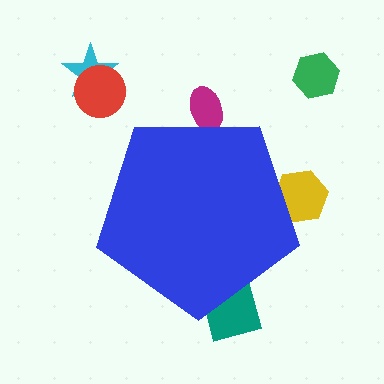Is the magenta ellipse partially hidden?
Yes, the magenta ellipse is partially hidden behind the blue pentagon.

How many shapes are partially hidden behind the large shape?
3 shapes are partially hidden.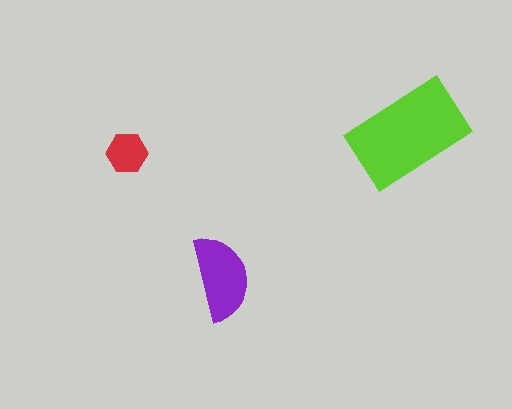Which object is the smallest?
The red hexagon.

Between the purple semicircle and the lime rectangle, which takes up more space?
The lime rectangle.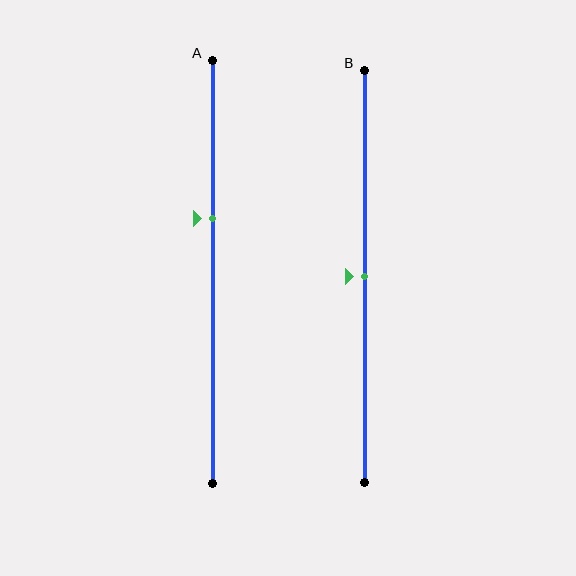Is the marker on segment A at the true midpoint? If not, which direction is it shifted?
No, the marker on segment A is shifted upward by about 13% of the segment length.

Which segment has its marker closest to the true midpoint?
Segment B has its marker closest to the true midpoint.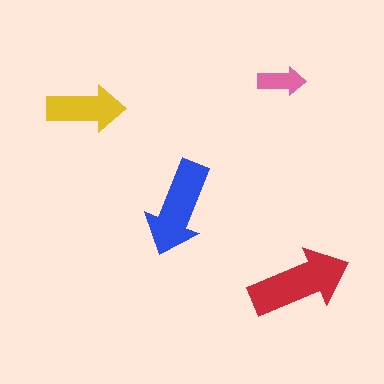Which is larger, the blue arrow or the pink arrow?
The blue one.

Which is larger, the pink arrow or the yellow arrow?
The yellow one.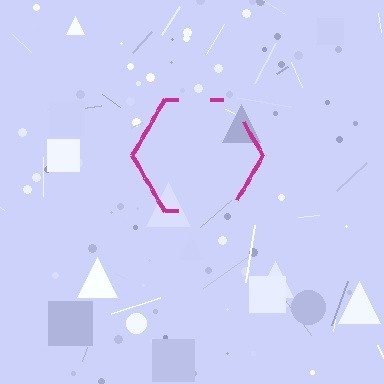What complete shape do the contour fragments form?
The contour fragments form a hexagon.